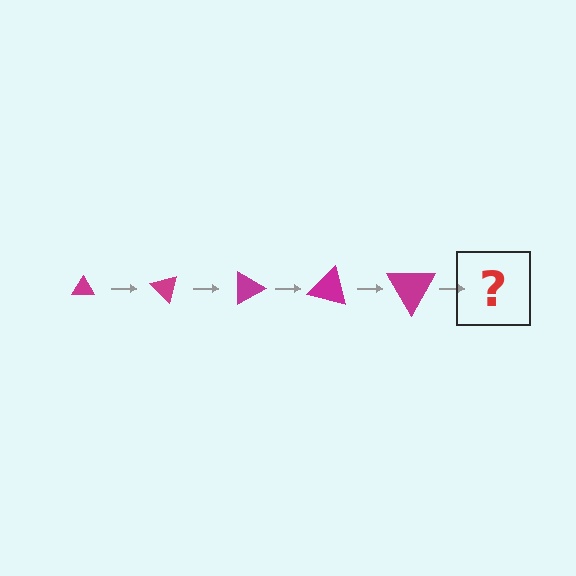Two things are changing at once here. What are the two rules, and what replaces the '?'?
The two rules are that the triangle grows larger each step and it rotates 45 degrees each step. The '?' should be a triangle, larger than the previous one and rotated 225 degrees from the start.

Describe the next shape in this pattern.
It should be a triangle, larger than the previous one and rotated 225 degrees from the start.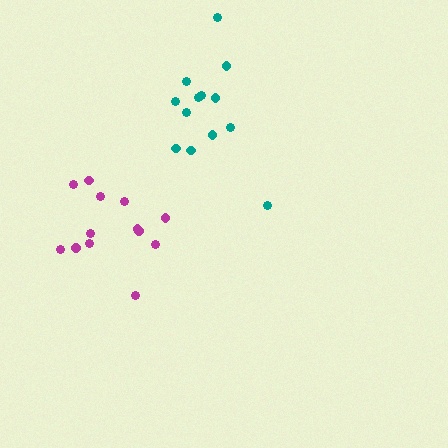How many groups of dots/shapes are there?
There are 2 groups.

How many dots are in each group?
Group 1: 13 dots, Group 2: 13 dots (26 total).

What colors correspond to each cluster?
The clusters are colored: teal, magenta.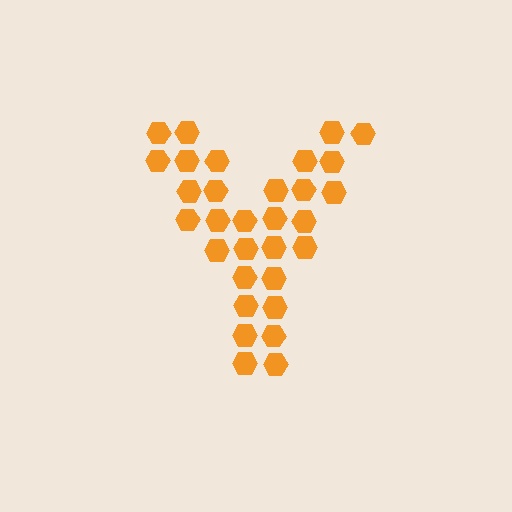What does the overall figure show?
The overall figure shows the letter Y.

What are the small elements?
The small elements are hexagons.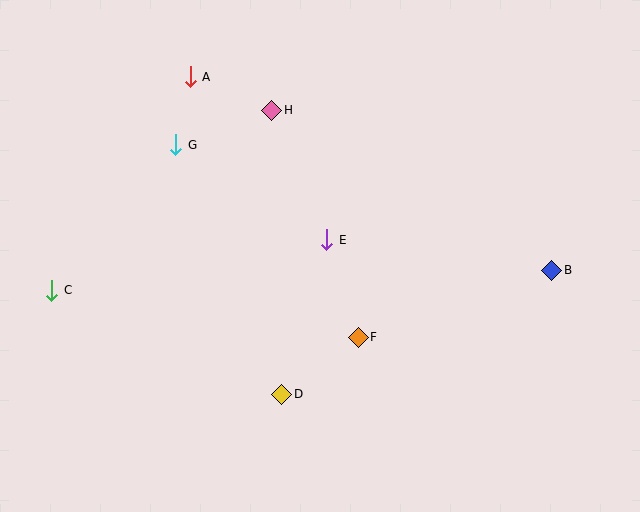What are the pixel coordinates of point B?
Point B is at (552, 270).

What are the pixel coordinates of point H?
Point H is at (272, 110).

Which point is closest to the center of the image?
Point E at (327, 240) is closest to the center.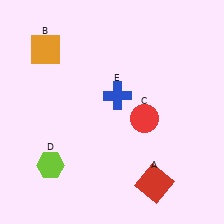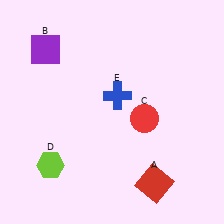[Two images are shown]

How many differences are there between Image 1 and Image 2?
There is 1 difference between the two images.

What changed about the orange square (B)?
In Image 1, B is orange. In Image 2, it changed to purple.